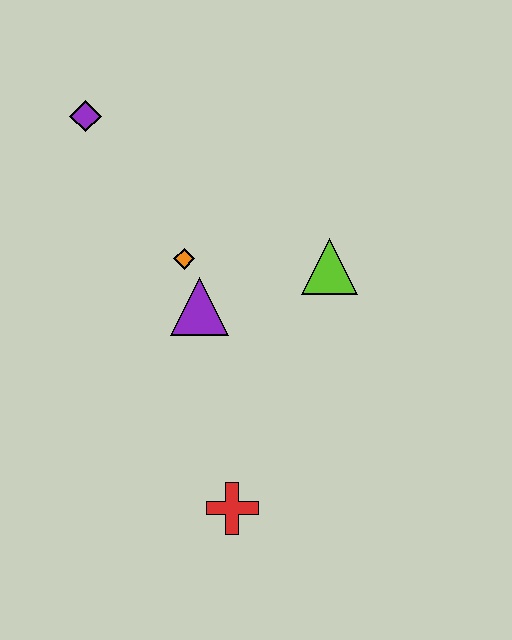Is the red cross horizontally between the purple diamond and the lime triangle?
Yes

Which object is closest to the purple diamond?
The orange diamond is closest to the purple diamond.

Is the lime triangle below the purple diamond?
Yes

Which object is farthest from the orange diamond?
The red cross is farthest from the orange diamond.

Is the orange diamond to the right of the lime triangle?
No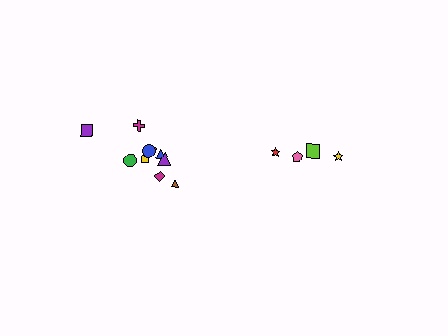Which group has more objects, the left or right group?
The left group.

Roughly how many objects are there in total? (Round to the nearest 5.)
Roughly 15 objects in total.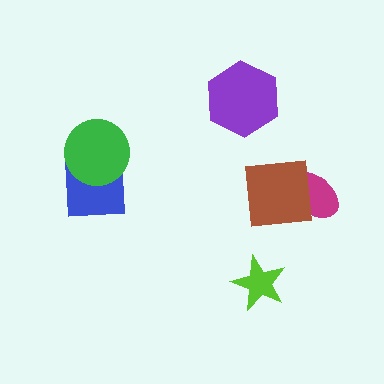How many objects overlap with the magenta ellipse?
1 object overlaps with the magenta ellipse.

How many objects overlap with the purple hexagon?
0 objects overlap with the purple hexagon.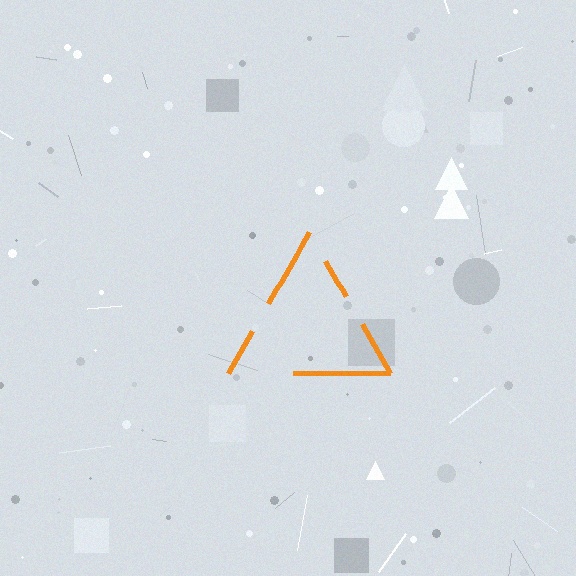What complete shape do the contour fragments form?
The contour fragments form a triangle.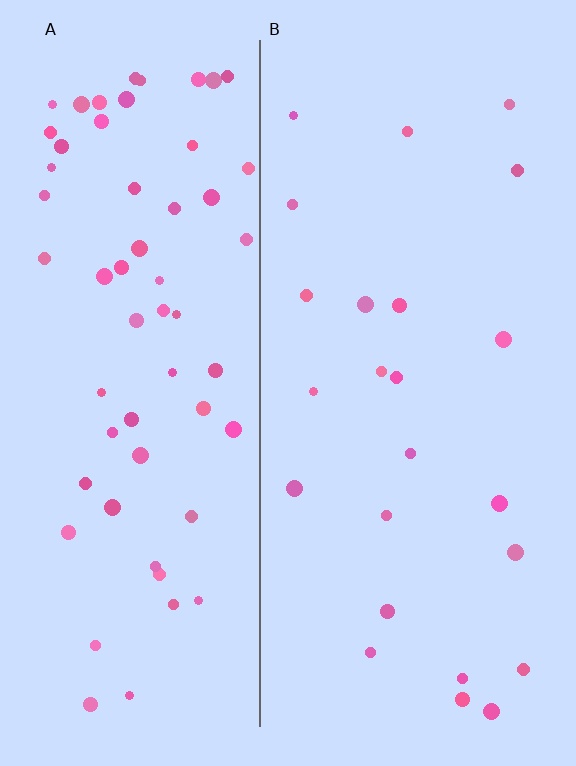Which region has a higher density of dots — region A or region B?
A (the left).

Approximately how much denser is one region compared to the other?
Approximately 2.6× — region A over region B.